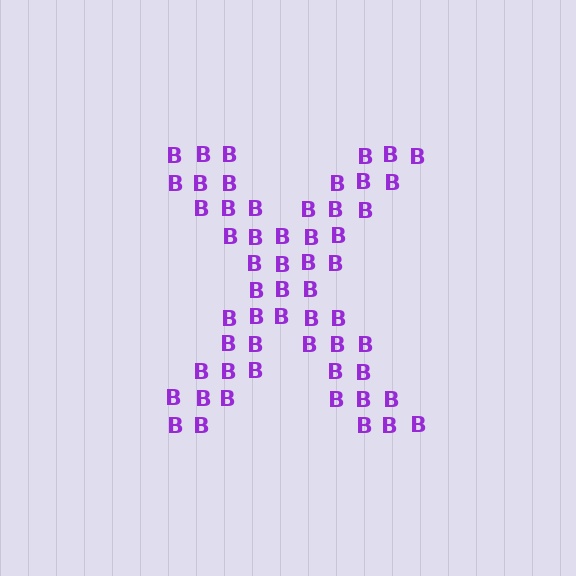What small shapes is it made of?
It is made of small letter B's.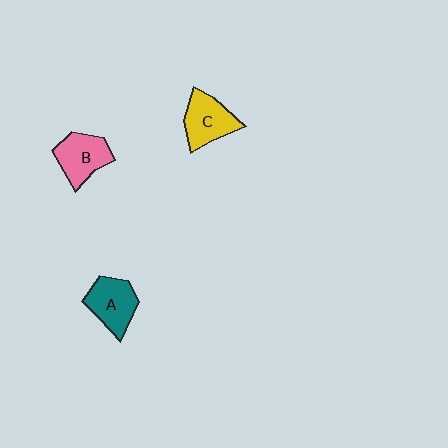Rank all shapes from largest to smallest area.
From largest to smallest: A (teal), C (yellow), B (pink).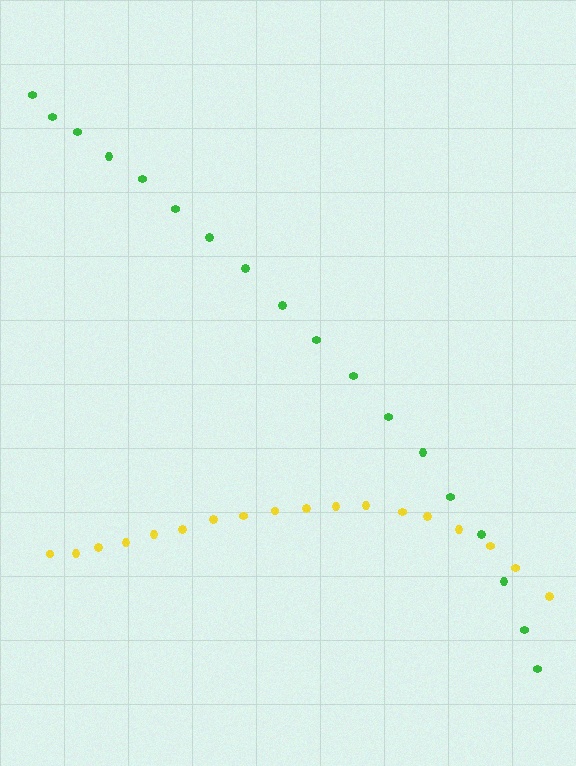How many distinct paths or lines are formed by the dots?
There are 2 distinct paths.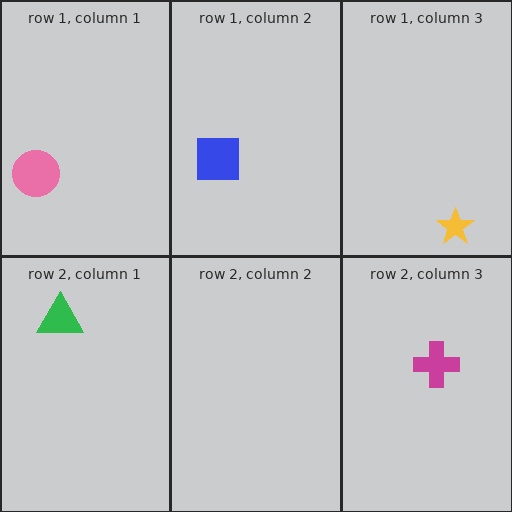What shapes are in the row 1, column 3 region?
The yellow star.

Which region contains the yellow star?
The row 1, column 3 region.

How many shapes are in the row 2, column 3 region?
1.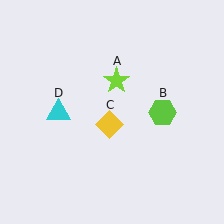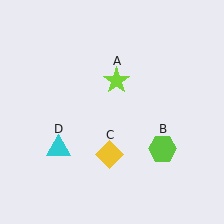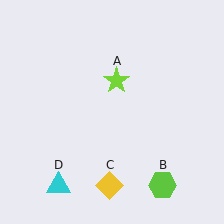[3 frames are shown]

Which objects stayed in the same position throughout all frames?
Lime star (object A) remained stationary.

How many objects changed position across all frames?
3 objects changed position: lime hexagon (object B), yellow diamond (object C), cyan triangle (object D).